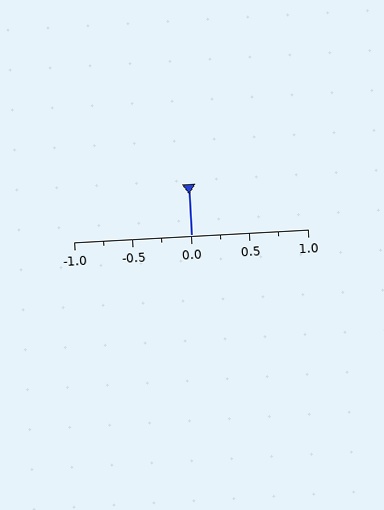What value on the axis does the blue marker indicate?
The marker indicates approximately 0.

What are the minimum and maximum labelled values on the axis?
The axis runs from -1.0 to 1.0.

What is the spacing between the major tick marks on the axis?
The major ticks are spaced 0.5 apart.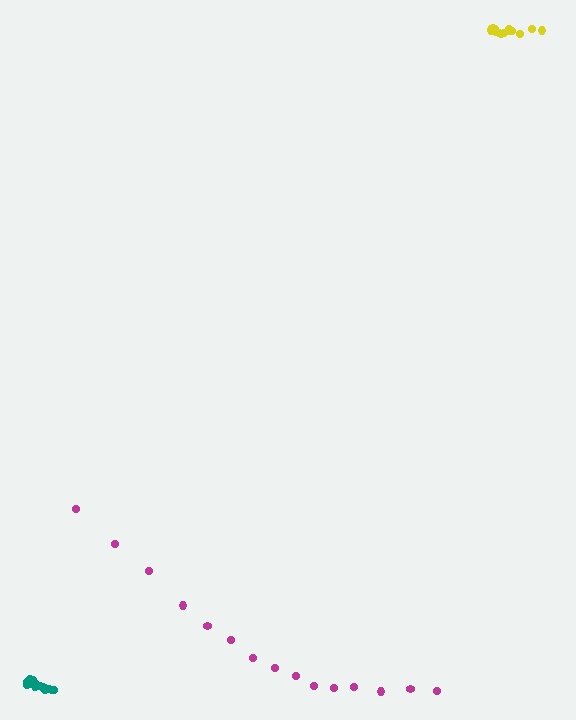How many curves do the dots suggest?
There are 3 distinct paths.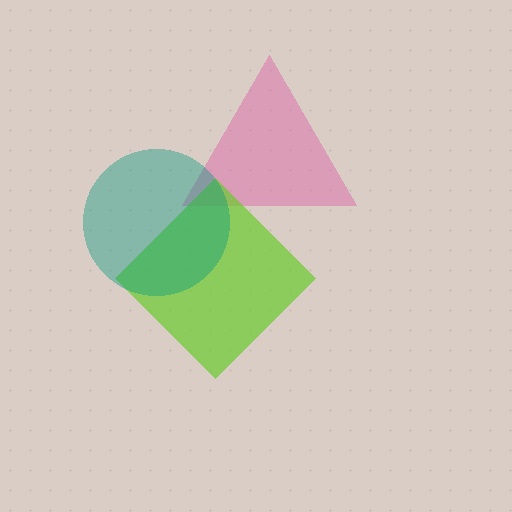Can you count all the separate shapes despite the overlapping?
Yes, there are 3 separate shapes.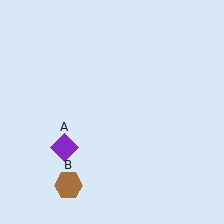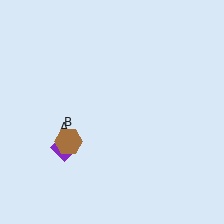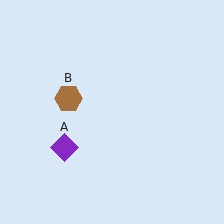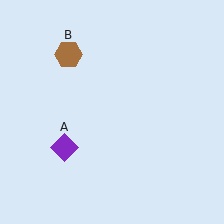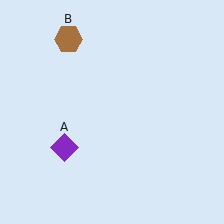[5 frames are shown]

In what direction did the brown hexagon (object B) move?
The brown hexagon (object B) moved up.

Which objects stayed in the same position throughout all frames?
Purple diamond (object A) remained stationary.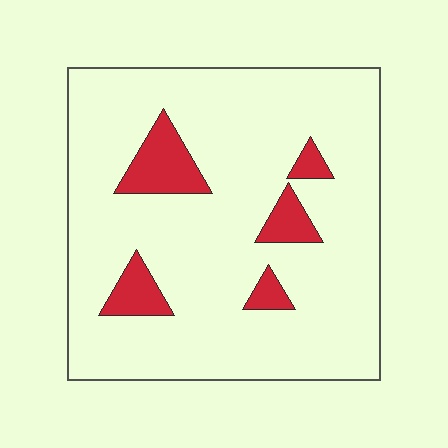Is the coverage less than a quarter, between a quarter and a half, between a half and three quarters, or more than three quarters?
Less than a quarter.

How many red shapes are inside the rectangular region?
5.